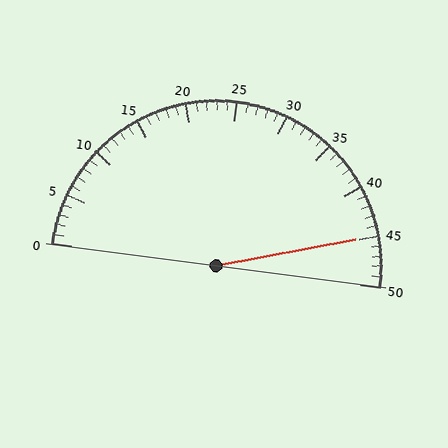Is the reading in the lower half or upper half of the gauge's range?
The reading is in the upper half of the range (0 to 50).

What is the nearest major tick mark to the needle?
The nearest major tick mark is 45.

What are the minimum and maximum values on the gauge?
The gauge ranges from 0 to 50.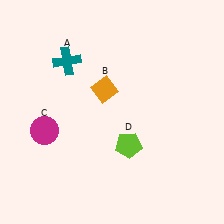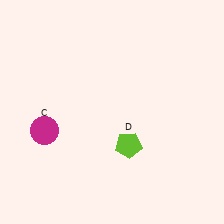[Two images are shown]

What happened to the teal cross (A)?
The teal cross (A) was removed in Image 2. It was in the top-left area of Image 1.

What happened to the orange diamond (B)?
The orange diamond (B) was removed in Image 2. It was in the top-left area of Image 1.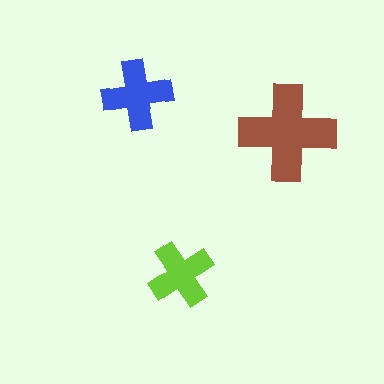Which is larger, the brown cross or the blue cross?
The brown one.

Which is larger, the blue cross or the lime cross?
The blue one.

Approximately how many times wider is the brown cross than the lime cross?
About 1.5 times wider.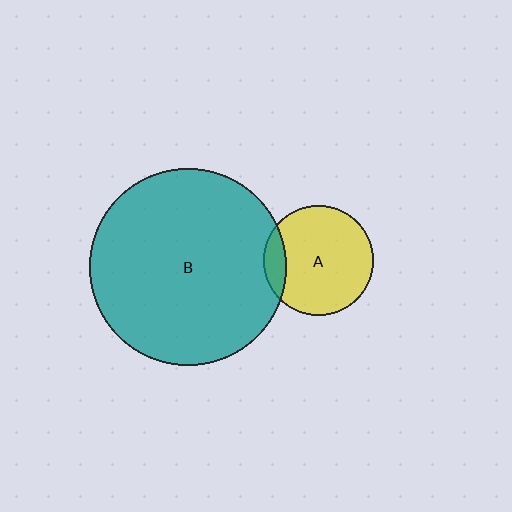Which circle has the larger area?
Circle B (teal).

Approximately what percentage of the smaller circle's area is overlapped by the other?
Approximately 15%.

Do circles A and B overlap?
Yes.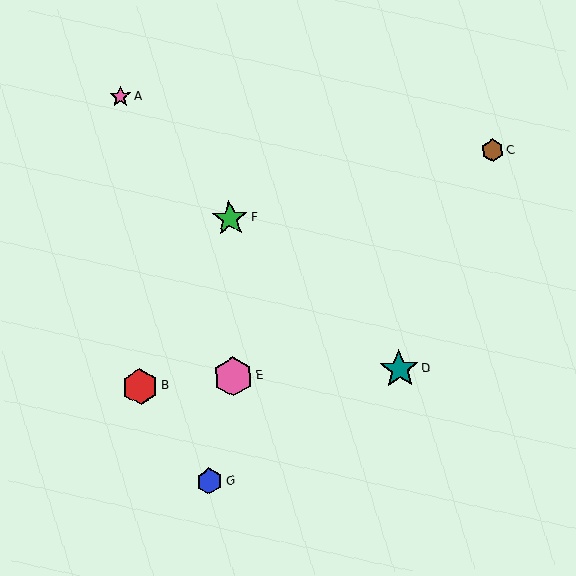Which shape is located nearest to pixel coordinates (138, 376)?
The red hexagon (labeled B) at (140, 387) is nearest to that location.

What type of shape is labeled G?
Shape G is a blue hexagon.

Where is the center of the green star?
The center of the green star is at (230, 219).